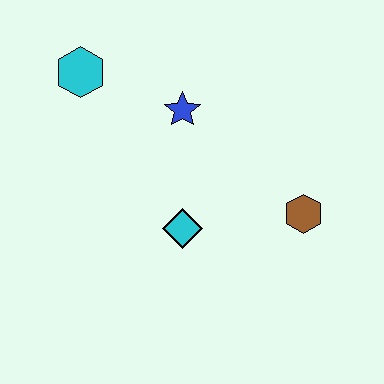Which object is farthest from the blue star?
The brown hexagon is farthest from the blue star.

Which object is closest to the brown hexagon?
The cyan diamond is closest to the brown hexagon.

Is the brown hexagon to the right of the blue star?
Yes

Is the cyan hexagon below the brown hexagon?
No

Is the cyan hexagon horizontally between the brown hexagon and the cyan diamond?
No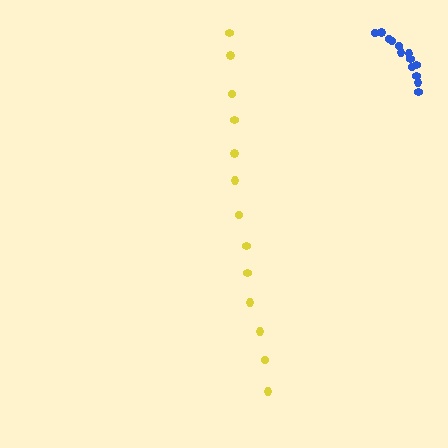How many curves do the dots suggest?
There are 2 distinct paths.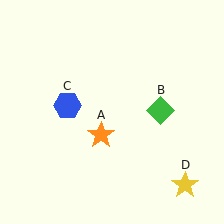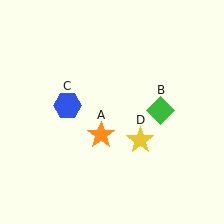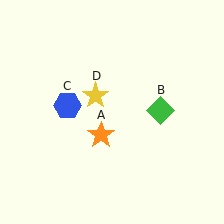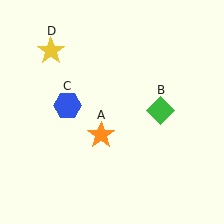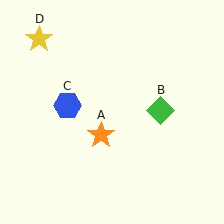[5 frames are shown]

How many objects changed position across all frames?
1 object changed position: yellow star (object D).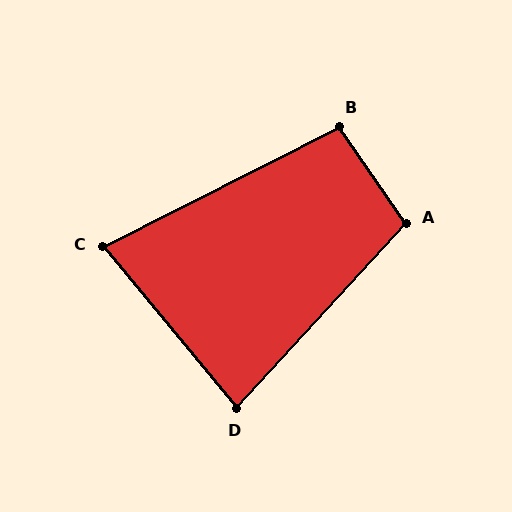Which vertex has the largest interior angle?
A, at approximately 103 degrees.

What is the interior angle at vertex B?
Approximately 98 degrees (obtuse).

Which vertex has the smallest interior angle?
C, at approximately 77 degrees.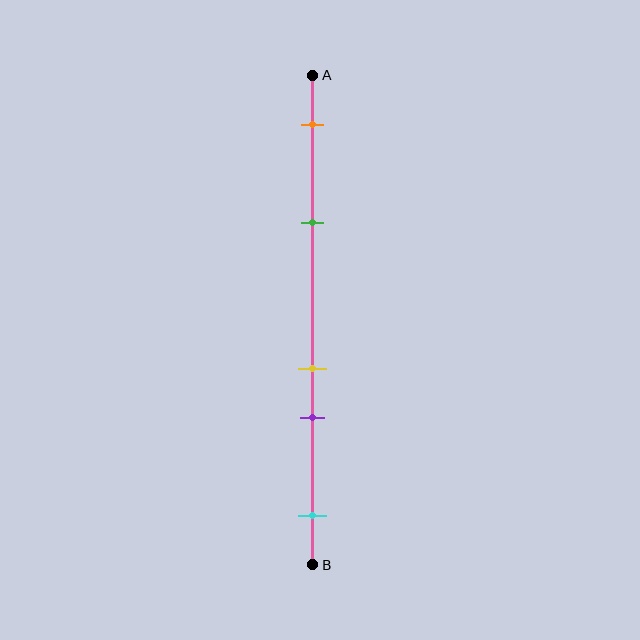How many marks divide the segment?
There are 5 marks dividing the segment.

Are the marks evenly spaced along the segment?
No, the marks are not evenly spaced.